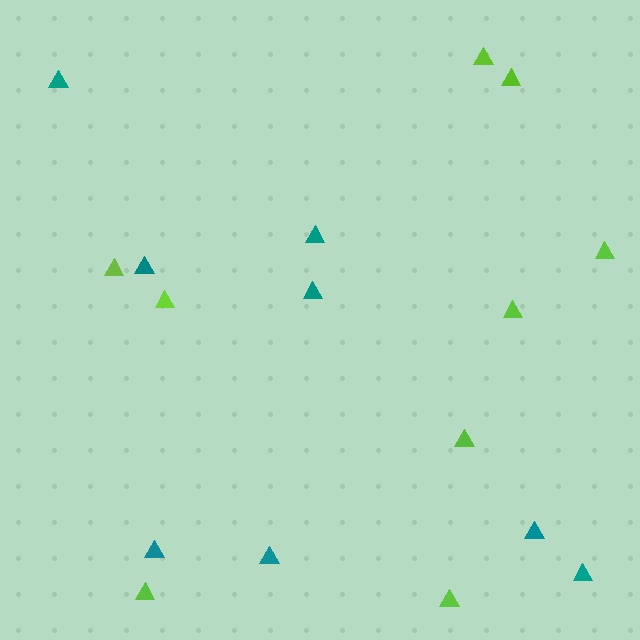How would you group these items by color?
There are 2 groups: one group of teal triangles (8) and one group of lime triangles (9).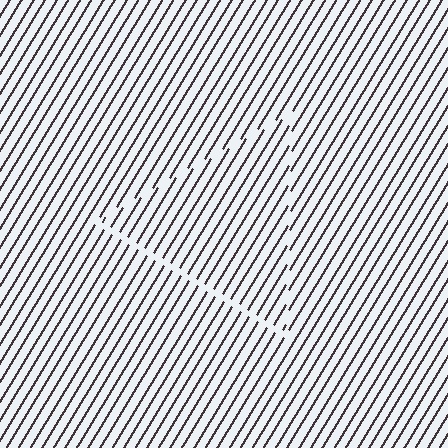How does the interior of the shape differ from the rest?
The interior of the shape contains the same grating, shifted by half a period — the contour is defined by the phase discontinuity where line-ends from the inner and outer gratings abut.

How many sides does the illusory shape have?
3 sides — the line-ends trace a triangle.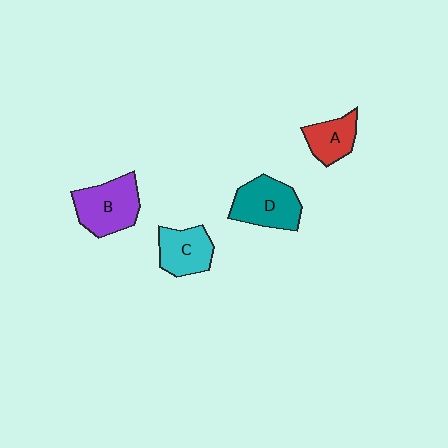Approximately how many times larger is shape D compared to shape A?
Approximately 1.5 times.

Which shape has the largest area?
Shape B (purple).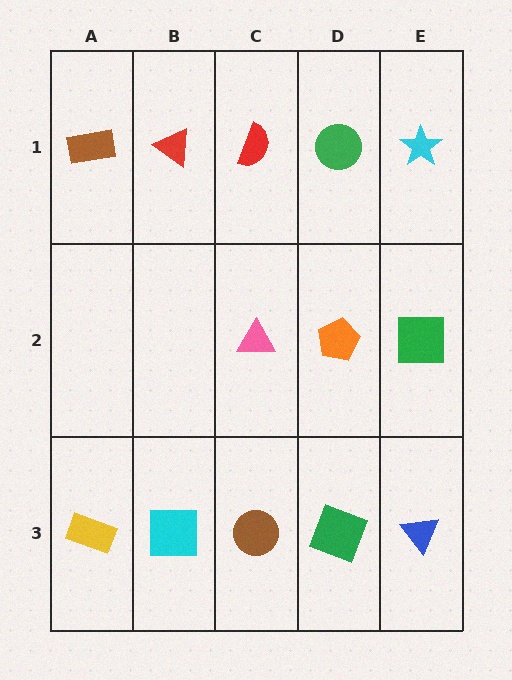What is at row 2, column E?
A green square.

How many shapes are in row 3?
5 shapes.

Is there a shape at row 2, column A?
No, that cell is empty.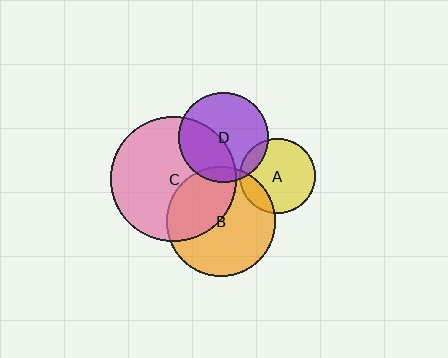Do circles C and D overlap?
Yes.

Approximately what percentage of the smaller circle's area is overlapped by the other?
Approximately 40%.